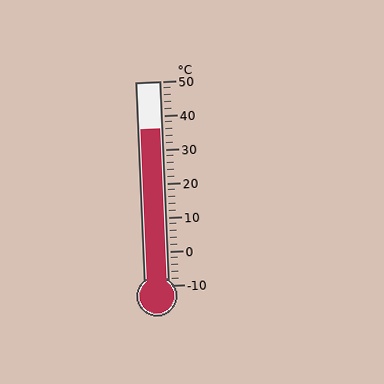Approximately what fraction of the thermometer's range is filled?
The thermometer is filled to approximately 75% of its range.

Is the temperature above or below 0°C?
The temperature is above 0°C.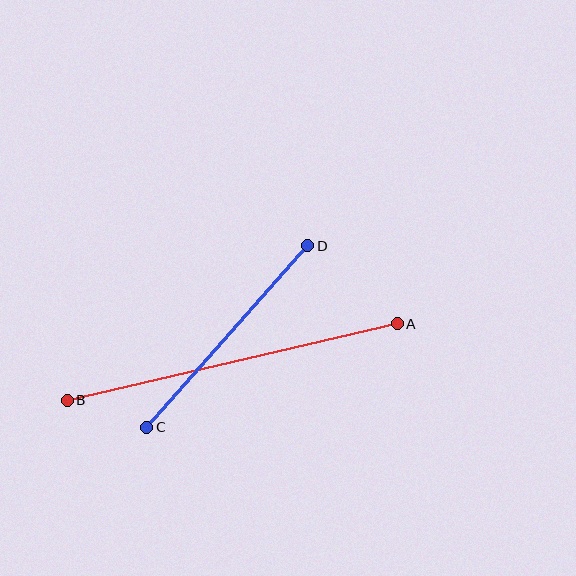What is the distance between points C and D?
The distance is approximately 243 pixels.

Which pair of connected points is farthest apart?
Points A and B are farthest apart.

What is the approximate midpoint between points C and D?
The midpoint is at approximately (227, 337) pixels.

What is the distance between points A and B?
The distance is approximately 339 pixels.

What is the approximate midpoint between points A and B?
The midpoint is at approximately (232, 362) pixels.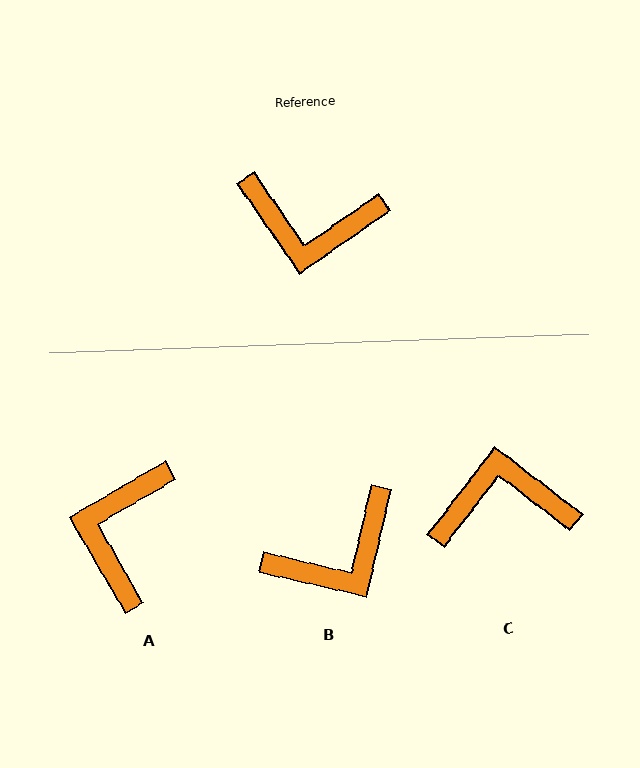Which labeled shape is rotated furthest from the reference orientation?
C, about 163 degrees away.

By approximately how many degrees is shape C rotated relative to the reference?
Approximately 163 degrees clockwise.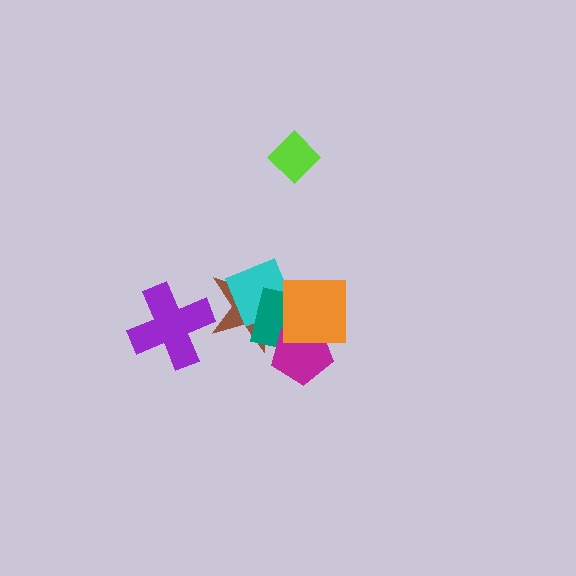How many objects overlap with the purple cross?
0 objects overlap with the purple cross.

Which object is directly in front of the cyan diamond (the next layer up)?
The teal square is directly in front of the cyan diamond.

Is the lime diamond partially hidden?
No, no other shape covers it.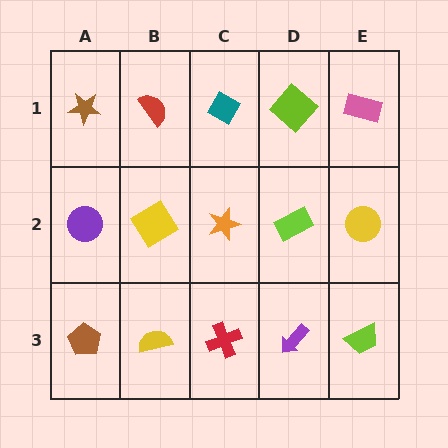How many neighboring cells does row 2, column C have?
4.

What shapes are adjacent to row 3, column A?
A purple circle (row 2, column A), a yellow semicircle (row 3, column B).